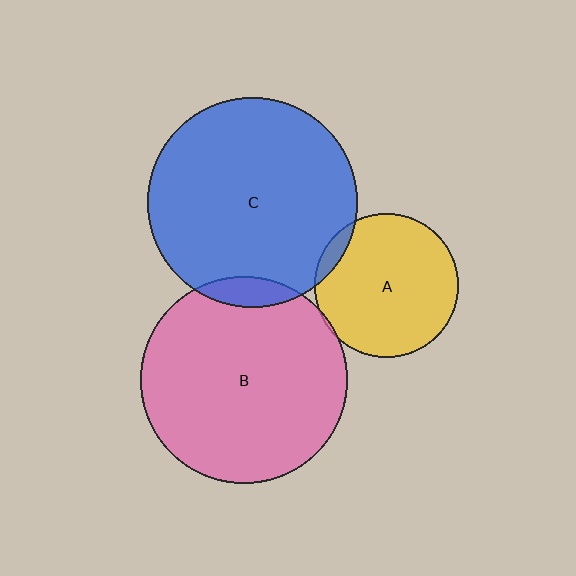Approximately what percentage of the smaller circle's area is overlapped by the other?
Approximately 5%.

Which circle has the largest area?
Circle C (blue).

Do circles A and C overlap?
Yes.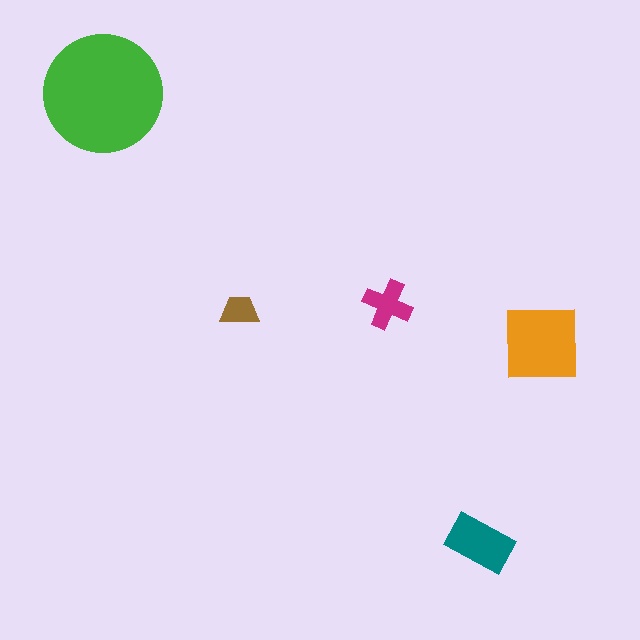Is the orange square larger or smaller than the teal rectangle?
Larger.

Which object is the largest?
The green circle.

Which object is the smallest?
The brown trapezoid.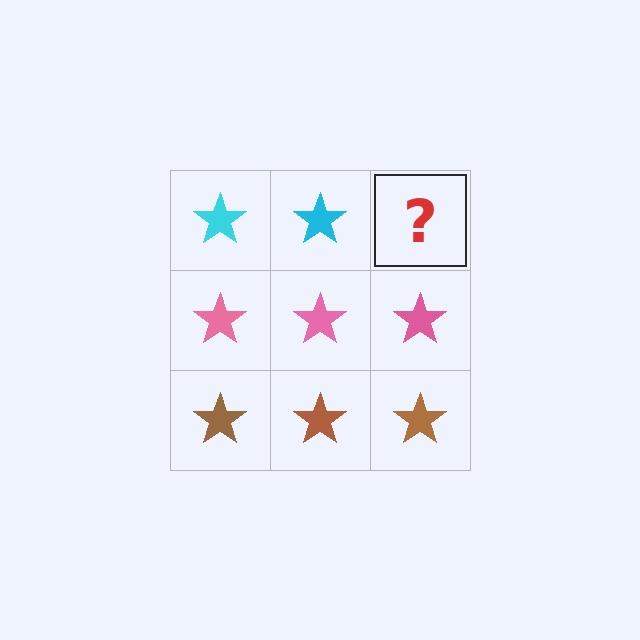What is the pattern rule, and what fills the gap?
The rule is that each row has a consistent color. The gap should be filled with a cyan star.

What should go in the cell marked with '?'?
The missing cell should contain a cyan star.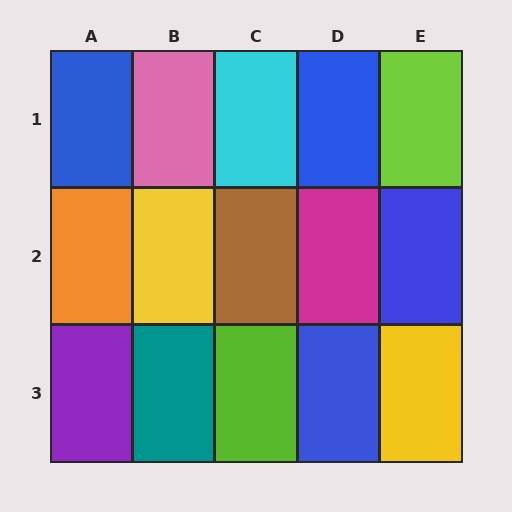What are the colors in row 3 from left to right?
Purple, teal, lime, blue, yellow.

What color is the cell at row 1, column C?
Cyan.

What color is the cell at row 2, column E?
Blue.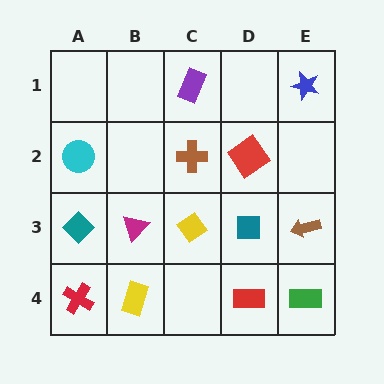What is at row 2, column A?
A cyan circle.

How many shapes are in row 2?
3 shapes.